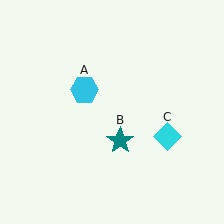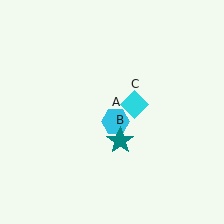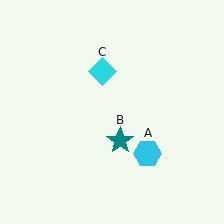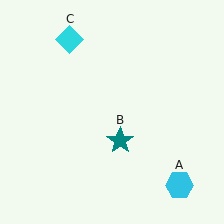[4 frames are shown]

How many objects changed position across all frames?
2 objects changed position: cyan hexagon (object A), cyan diamond (object C).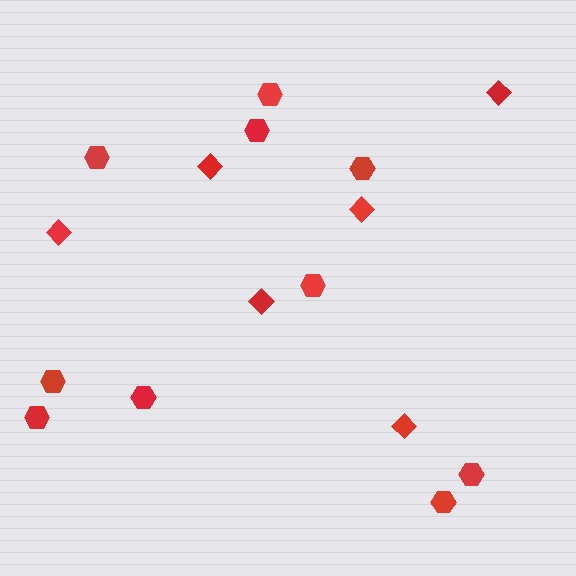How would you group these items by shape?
There are 2 groups: one group of hexagons (10) and one group of diamonds (6).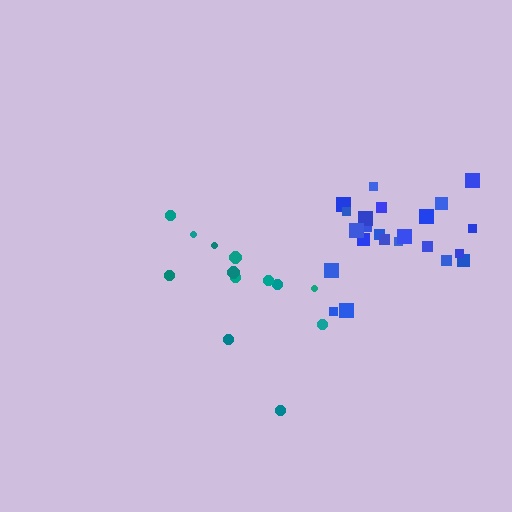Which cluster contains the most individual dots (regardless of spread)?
Blue (23).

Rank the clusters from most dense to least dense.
blue, teal.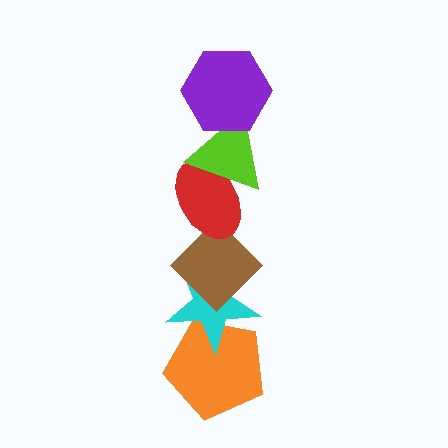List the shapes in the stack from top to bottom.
From top to bottom: the purple hexagon, the lime triangle, the red ellipse, the brown diamond, the cyan star, the orange pentagon.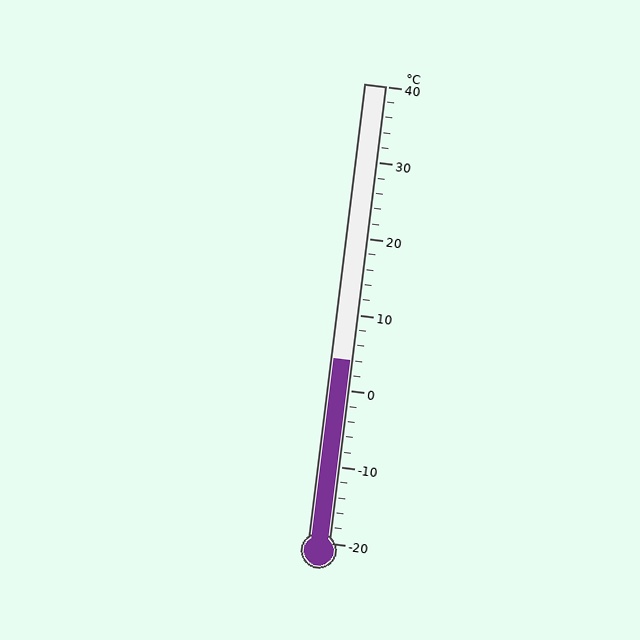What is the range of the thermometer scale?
The thermometer scale ranges from -20°C to 40°C.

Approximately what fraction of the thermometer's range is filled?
The thermometer is filled to approximately 40% of its range.